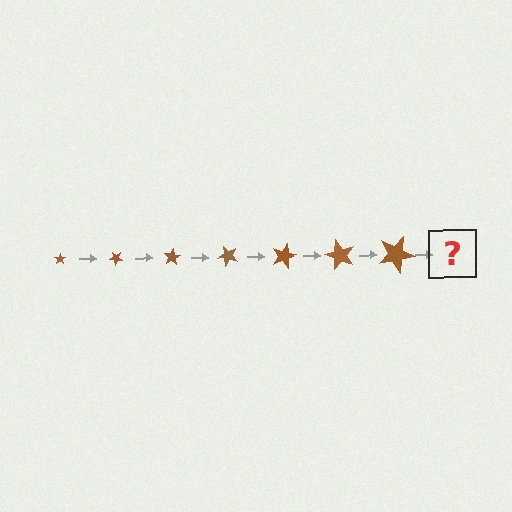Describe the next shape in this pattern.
It should be a star, larger than the previous one and rotated 280 degrees from the start.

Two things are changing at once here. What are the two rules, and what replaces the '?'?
The two rules are that the star grows larger each step and it rotates 40 degrees each step. The '?' should be a star, larger than the previous one and rotated 280 degrees from the start.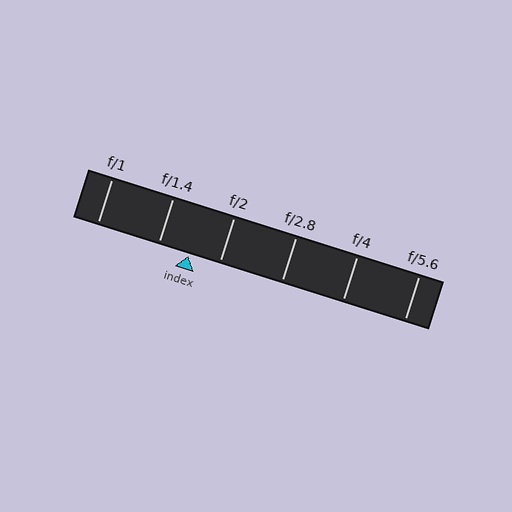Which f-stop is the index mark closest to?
The index mark is closest to f/2.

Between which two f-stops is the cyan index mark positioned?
The index mark is between f/1.4 and f/2.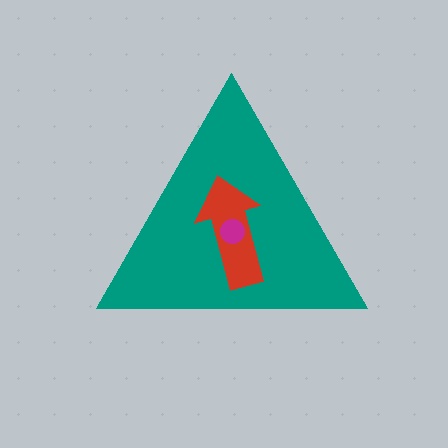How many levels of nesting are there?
3.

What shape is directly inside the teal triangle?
The red arrow.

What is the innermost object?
The magenta circle.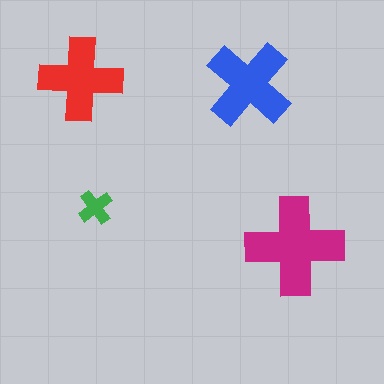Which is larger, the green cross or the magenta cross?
The magenta one.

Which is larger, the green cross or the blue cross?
The blue one.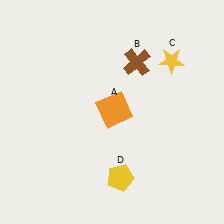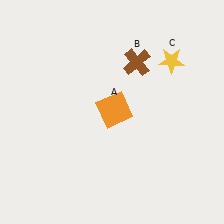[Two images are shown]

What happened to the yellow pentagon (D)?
The yellow pentagon (D) was removed in Image 2. It was in the bottom-right area of Image 1.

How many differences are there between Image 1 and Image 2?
There is 1 difference between the two images.